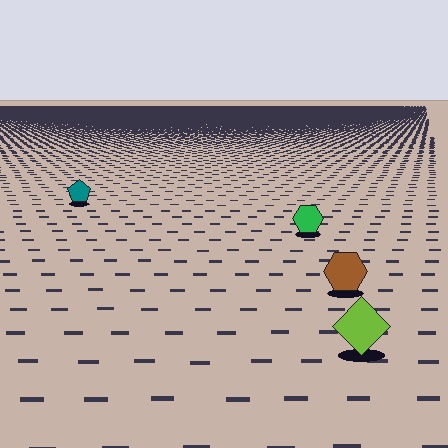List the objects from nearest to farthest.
From nearest to farthest: the lime diamond, the brown hexagon, the green hexagon, the teal pentagon.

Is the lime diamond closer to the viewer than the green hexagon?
Yes. The lime diamond is closer — you can tell from the texture gradient: the ground texture is coarser near it.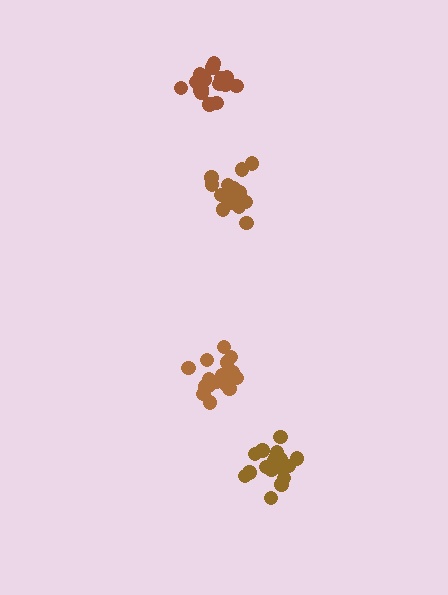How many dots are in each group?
Group 1: 19 dots, Group 2: 19 dots, Group 3: 18 dots, Group 4: 18 dots (74 total).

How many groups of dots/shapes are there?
There are 4 groups.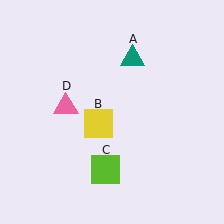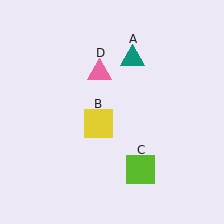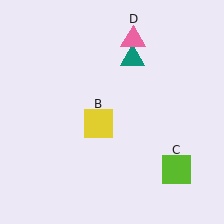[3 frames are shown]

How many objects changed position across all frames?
2 objects changed position: lime square (object C), pink triangle (object D).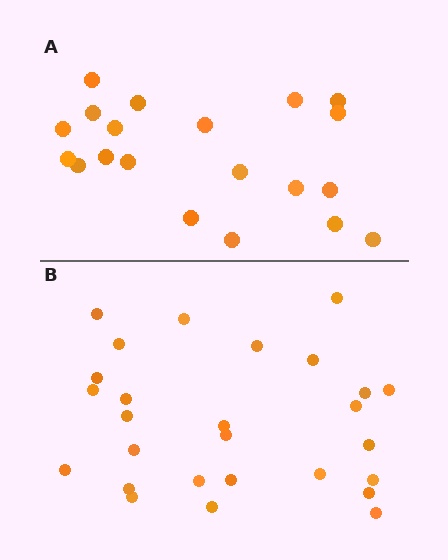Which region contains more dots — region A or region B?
Region B (the bottom region) has more dots.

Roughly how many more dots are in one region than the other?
Region B has roughly 8 or so more dots than region A.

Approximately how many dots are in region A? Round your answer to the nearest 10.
About 20 dots.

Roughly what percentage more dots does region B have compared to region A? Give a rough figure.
About 35% more.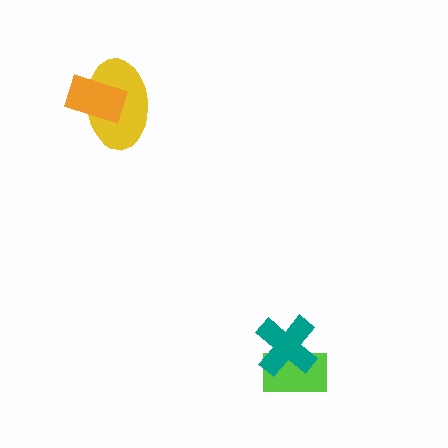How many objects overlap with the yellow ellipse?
1 object overlaps with the yellow ellipse.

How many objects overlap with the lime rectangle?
1 object overlaps with the lime rectangle.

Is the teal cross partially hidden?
No, no other shape covers it.